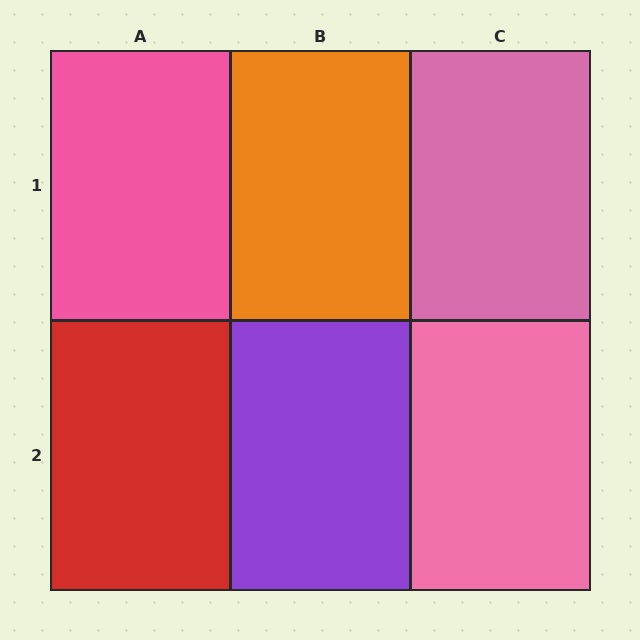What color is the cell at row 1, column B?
Orange.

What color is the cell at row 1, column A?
Pink.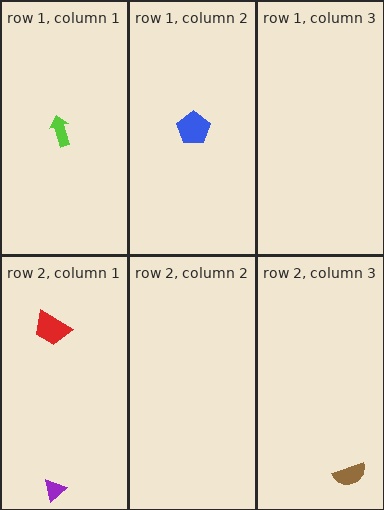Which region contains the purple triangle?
The row 2, column 1 region.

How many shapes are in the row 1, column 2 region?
1.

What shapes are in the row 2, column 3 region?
The brown semicircle.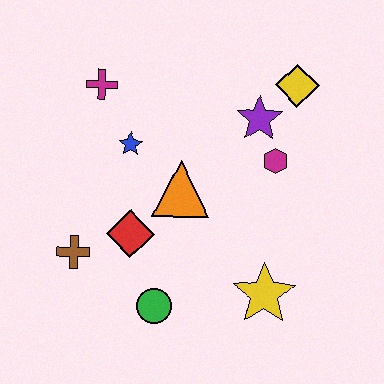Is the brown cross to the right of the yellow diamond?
No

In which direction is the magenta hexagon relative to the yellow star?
The magenta hexagon is above the yellow star.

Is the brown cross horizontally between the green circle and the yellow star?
No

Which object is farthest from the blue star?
The yellow star is farthest from the blue star.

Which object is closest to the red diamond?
The brown cross is closest to the red diamond.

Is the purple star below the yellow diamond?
Yes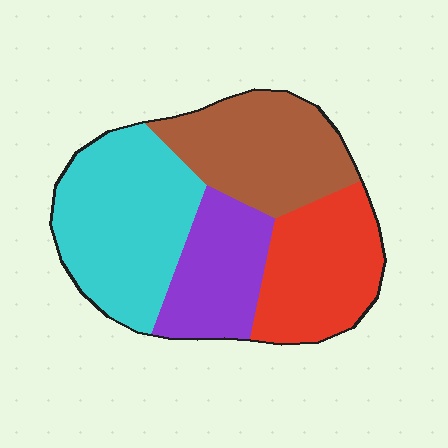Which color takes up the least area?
Purple, at roughly 20%.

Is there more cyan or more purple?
Cyan.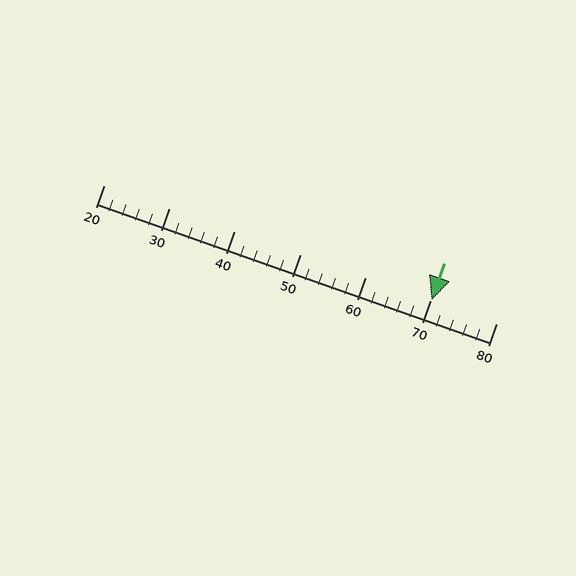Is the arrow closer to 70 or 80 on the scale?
The arrow is closer to 70.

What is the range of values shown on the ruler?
The ruler shows values from 20 to 80.